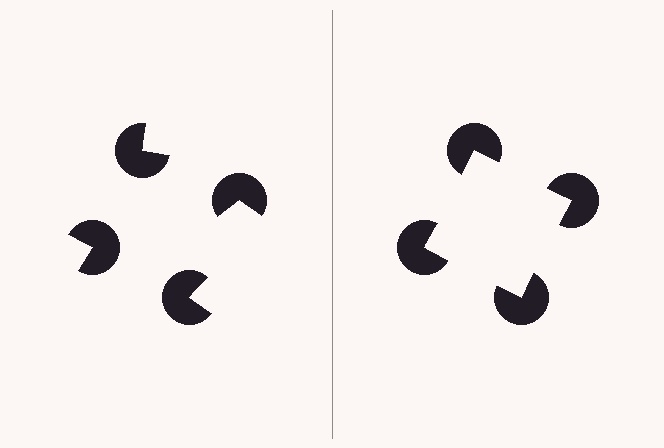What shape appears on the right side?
An illusory square.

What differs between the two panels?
The pac-man discs are positioned identically on both sides; only the wedge orientations differ. On the right they align to a square; on the left they are misaligned.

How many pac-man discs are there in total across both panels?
8 — 4 on each side.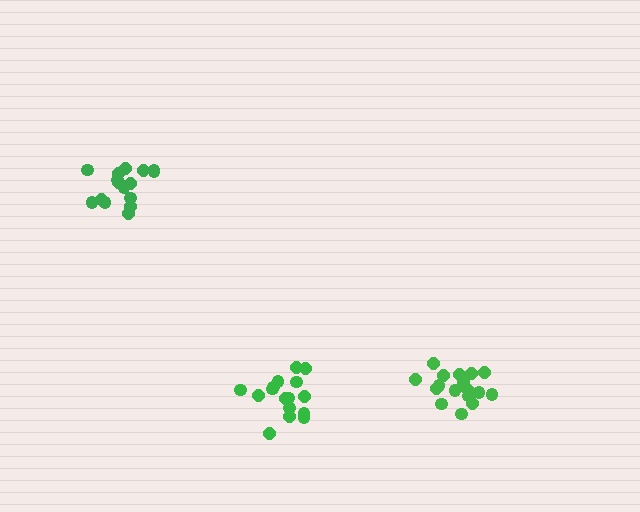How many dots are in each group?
Group 1: 16 dots, Group 2: 17 dots, Group 3: 16 dots (49 total).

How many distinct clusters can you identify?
There are 3 distinct clusters.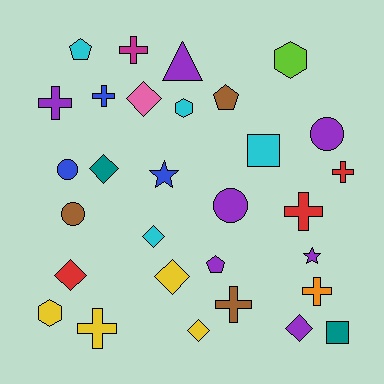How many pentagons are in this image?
There are 3 pentagons.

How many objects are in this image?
There are 30 objects.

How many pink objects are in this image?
There is 1 pink object.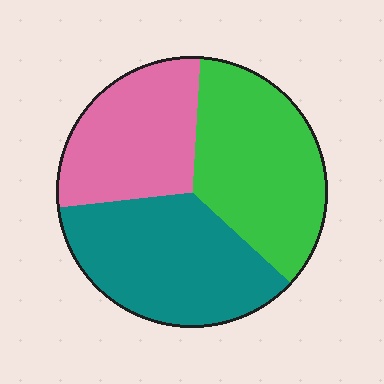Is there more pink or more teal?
Teal.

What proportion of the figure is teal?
Teal takes up between a quarter and a half of the figure.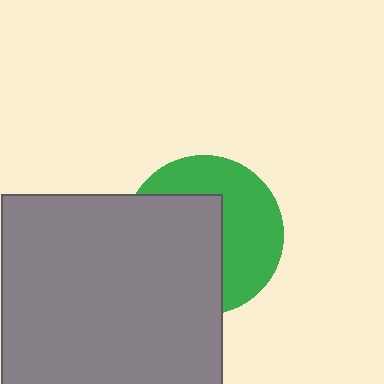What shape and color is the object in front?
The object in front is a gray square.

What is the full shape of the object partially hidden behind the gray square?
The partially hidden object is a green circle.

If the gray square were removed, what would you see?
You would see the complete green circle.